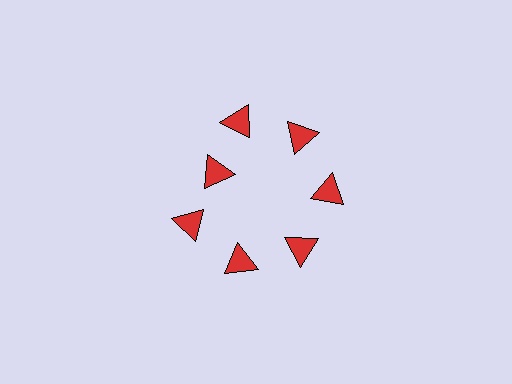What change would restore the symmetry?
The symmetry would be restored by moving it outward, back onto the ring so that all 7 triangles sit at equal angles and equal distance from the center.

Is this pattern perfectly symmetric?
No. The 7 red triangles are arranged in a ring, but one element near the 10 o'clock position is pulled inward toward the center, breaking the 7-fold rotational symmetry.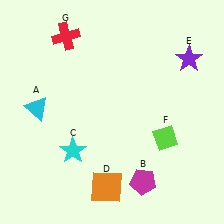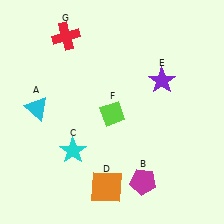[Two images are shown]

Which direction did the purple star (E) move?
The purple star (E) moved left.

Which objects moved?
The objects that moved are: the purple star (E), the lime diamond (F).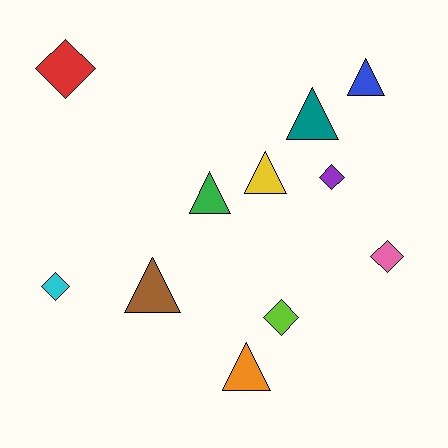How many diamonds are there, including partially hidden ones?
There are 5 diamonds.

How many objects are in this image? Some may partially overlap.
There are 11 objects.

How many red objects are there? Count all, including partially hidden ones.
There is 1 red object.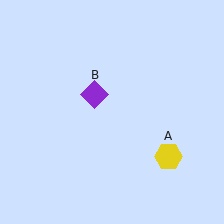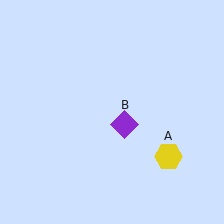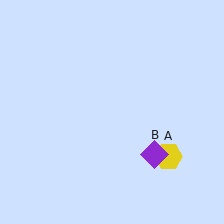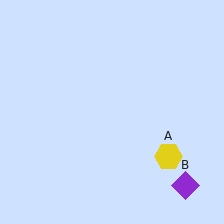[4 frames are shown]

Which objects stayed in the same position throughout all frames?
Yellow hexagon (object A) remained stationary.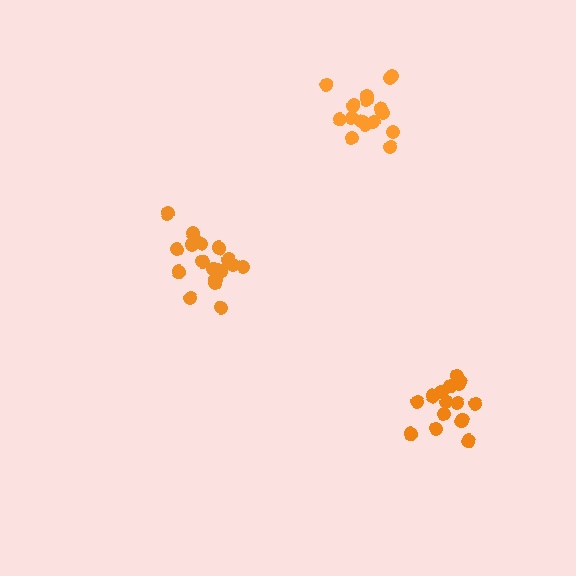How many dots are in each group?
Group 1: 15 dots, Group 2: 16 dots, Group 3: 18 dots (49 total).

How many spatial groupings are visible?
There are 3 spatial groupings.